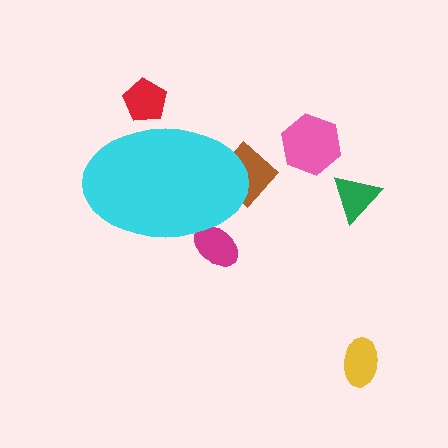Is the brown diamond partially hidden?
Yes, the brown diamond is partially hidden behind the cyan ellipse.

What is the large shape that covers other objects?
A cyan ellipse.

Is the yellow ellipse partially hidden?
No, the yellow ellipse is fully visible.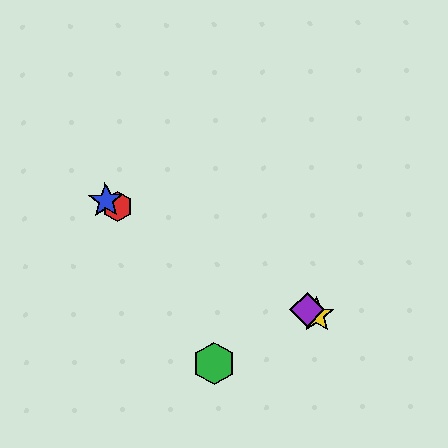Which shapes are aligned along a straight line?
The red hexagon, the blue star, the yellow star, the purple diamond are aligned along a straight line.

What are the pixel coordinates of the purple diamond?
The purple diamond is at (307, 310).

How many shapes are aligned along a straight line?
4 shapes (the red hexagon, the blue star, the yellow star, the purple diamond) are aligned along a straight line.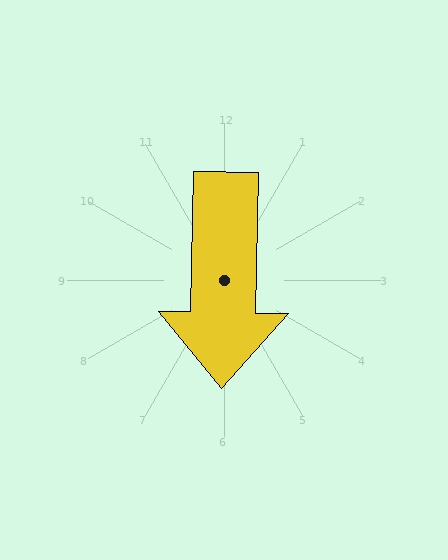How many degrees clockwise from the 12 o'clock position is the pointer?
Approximately 181 degrees.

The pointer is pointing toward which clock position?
Roughly 6 o'clock.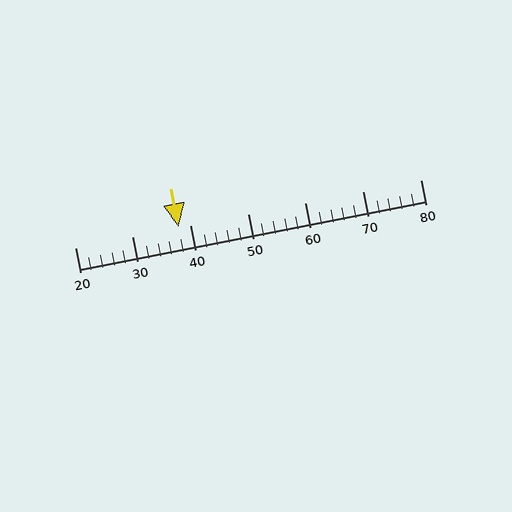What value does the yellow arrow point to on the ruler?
The yellow arrow points to approximately 38.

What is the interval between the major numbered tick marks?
The major tick marks are spaced 10 units apart.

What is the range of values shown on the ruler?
The ruler shows values from 20 to 80.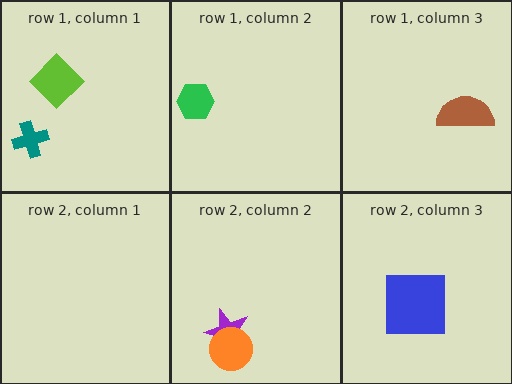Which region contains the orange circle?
The row 2, column 2 region.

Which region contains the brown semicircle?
The row 1, column 3 region.